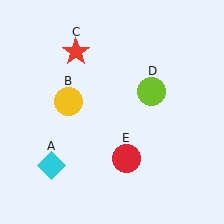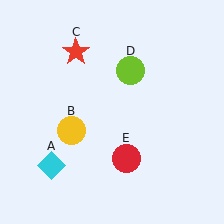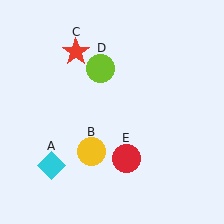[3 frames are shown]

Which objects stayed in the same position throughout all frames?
Cyan diamond (object A) and red star (object C) and red circle (object E) remained stationary.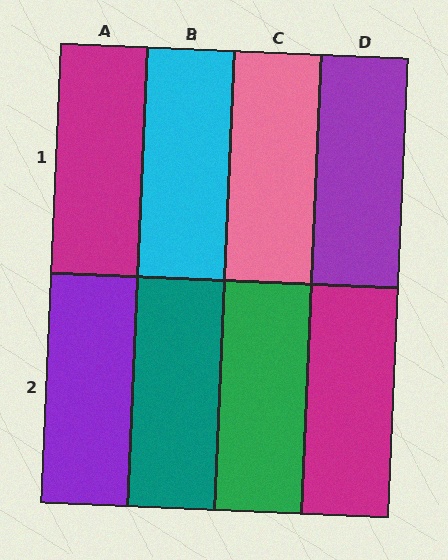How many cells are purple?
2 cells are purple.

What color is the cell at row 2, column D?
Magenta.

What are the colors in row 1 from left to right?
Magenta, cyan, pink, purple.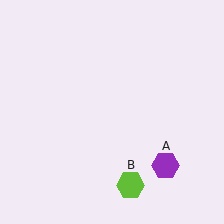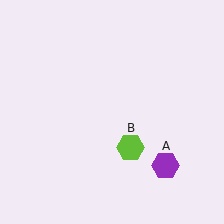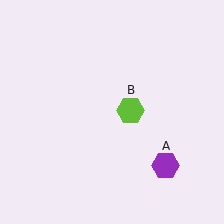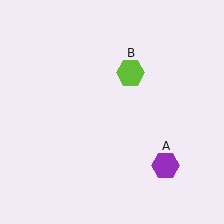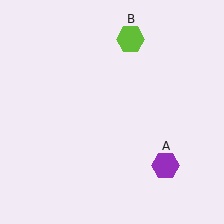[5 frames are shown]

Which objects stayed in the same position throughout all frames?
Purple hexagon (object A) remained stationary.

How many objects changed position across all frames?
1 object changed position: lime hexagon (object B).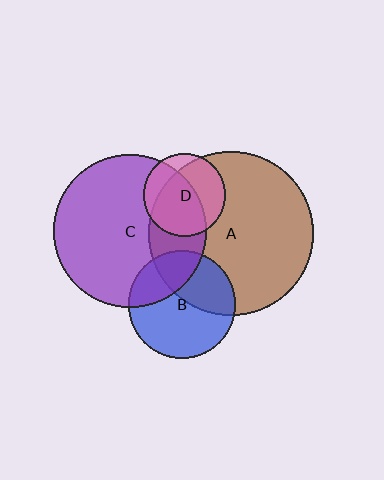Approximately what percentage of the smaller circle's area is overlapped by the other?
Approximately 80%.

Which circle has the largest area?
Circle A (brown).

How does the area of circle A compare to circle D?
Approximately 4.0 times.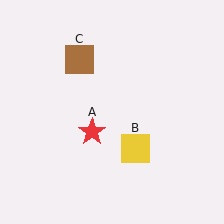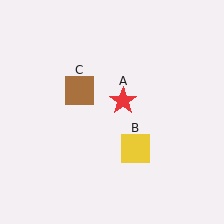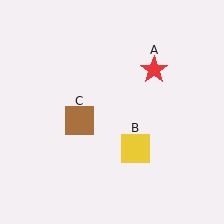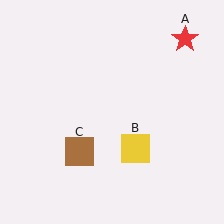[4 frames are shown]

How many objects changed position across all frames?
2 objects changed position: red star (object A), brown square (object C).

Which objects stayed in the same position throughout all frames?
Yellow square (object B) remained stationary.